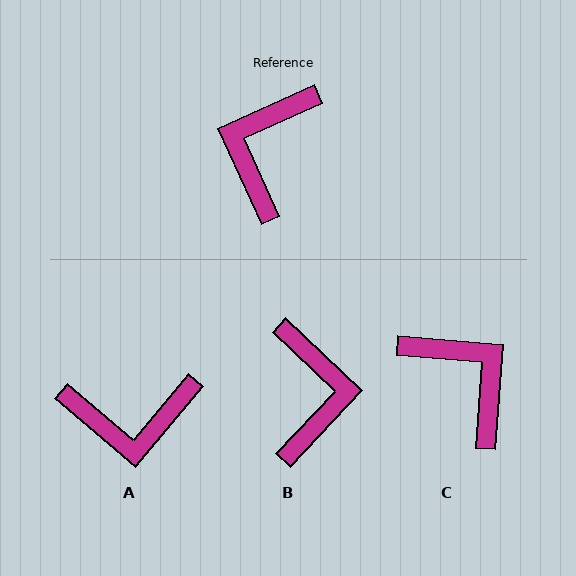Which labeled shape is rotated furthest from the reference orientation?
B, about 158 degrees away.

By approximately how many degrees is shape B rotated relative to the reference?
Approximately 158 degrees clockwise.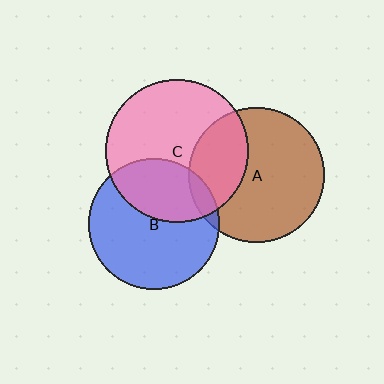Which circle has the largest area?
Circle C (pink).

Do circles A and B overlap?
Yes.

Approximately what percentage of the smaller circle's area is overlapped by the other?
Approximately 5%.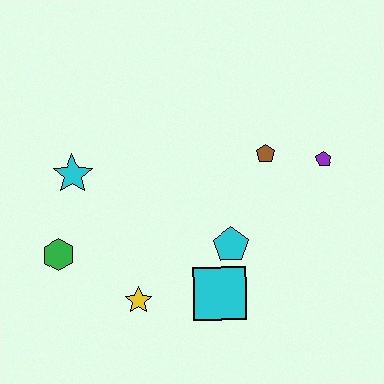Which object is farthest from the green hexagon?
The purple pentagon is farthest from the green hexagon.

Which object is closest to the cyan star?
The green hexagon is closest to the cyan star.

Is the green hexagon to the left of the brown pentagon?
Yes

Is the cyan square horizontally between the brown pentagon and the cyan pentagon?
No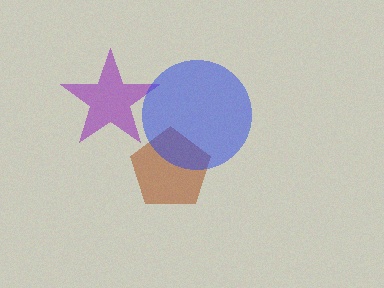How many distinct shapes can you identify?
There are 3 distinct shapes: a purple star, a brown pentagon, a blue circle.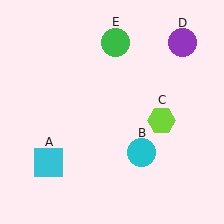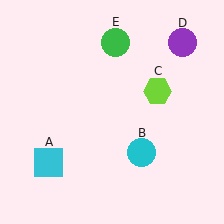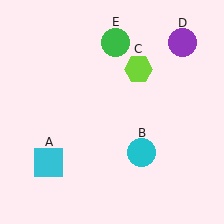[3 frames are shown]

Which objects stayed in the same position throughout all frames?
Cyan square (object A) and cyan circle (object B) and purple circle (object D) and green circle (object E) remained stationary.